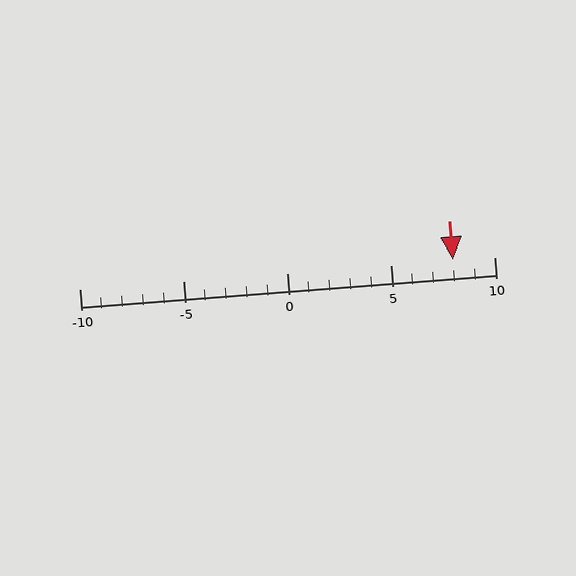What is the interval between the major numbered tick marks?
The major tick marks are spaced 5 units apart.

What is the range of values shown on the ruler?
The ruler shows values from -10 to 10.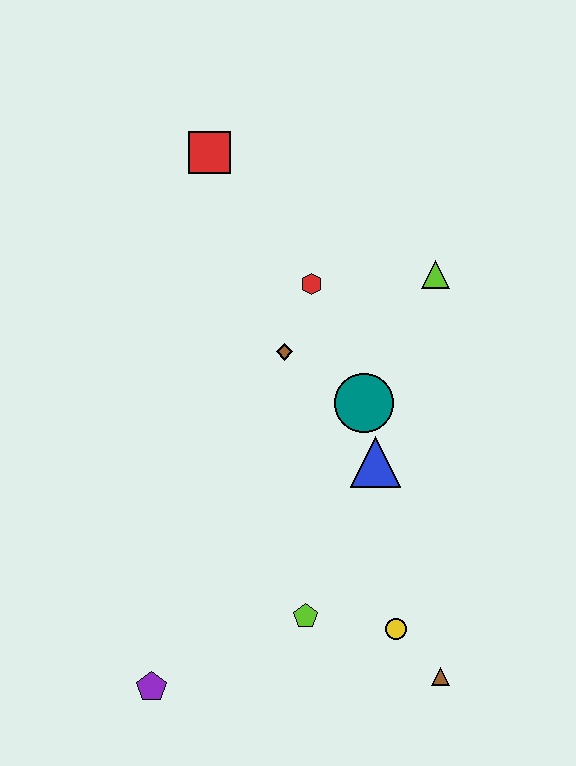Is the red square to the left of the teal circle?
Yes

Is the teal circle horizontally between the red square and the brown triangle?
Yes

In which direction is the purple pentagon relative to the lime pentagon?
The purple pentagon is to the left of the lime pentagon.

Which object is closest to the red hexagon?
The brown diamond is closest to the red hexagon.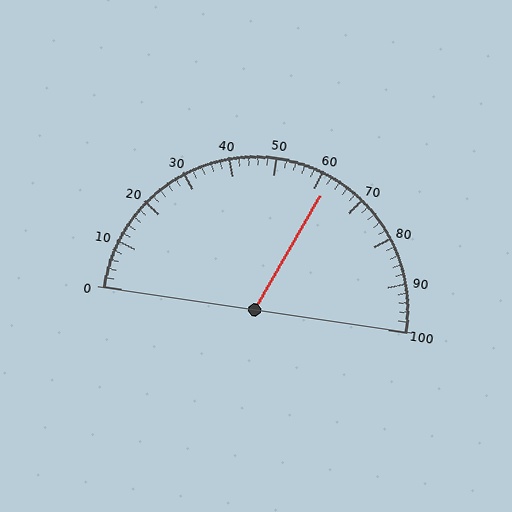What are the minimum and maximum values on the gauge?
The gauge ranges from 0 to 100.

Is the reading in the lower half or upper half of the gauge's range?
The reading is in the upper half of the range (0 to 100).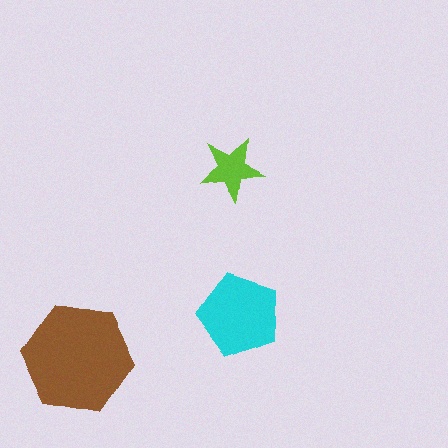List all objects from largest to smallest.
The brown hexagon, the cyan pentagon, the lime star.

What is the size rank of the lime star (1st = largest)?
3rd.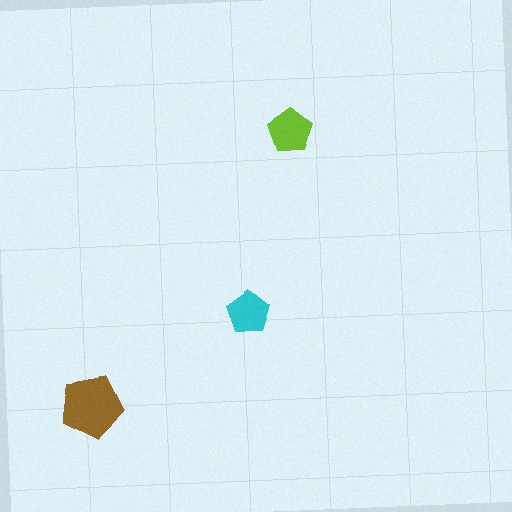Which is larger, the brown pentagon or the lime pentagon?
The brown one.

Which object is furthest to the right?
The lime pentagon is rightmost.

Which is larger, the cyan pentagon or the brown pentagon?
The brown one.